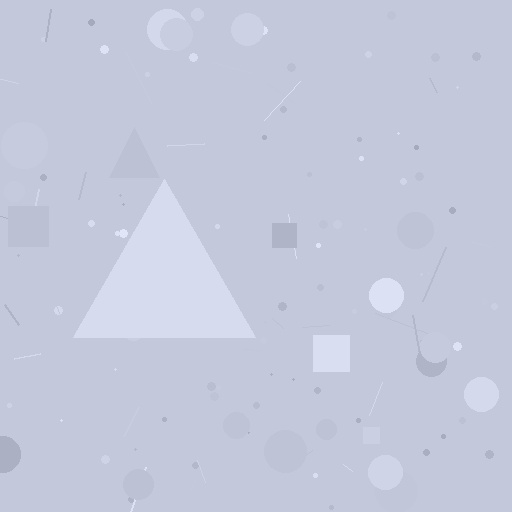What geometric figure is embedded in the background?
A triangle is embedded in the background.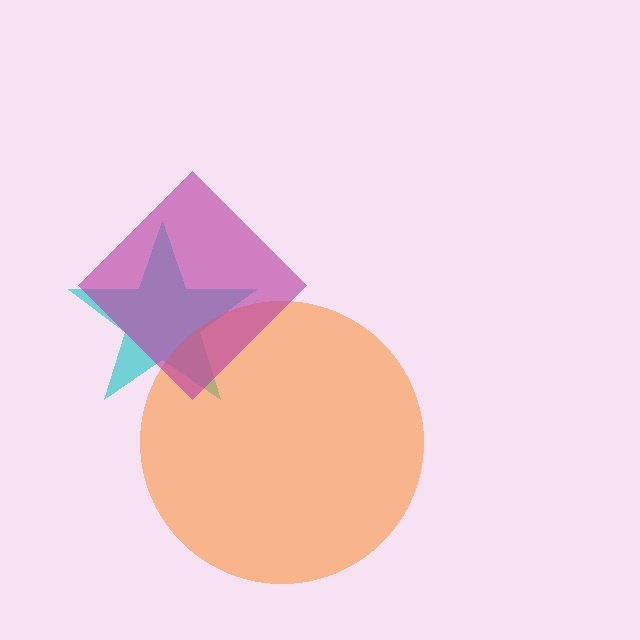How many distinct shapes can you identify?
There are 3 distinct shapes: a cyan star, an orange circle, a magenta diamond.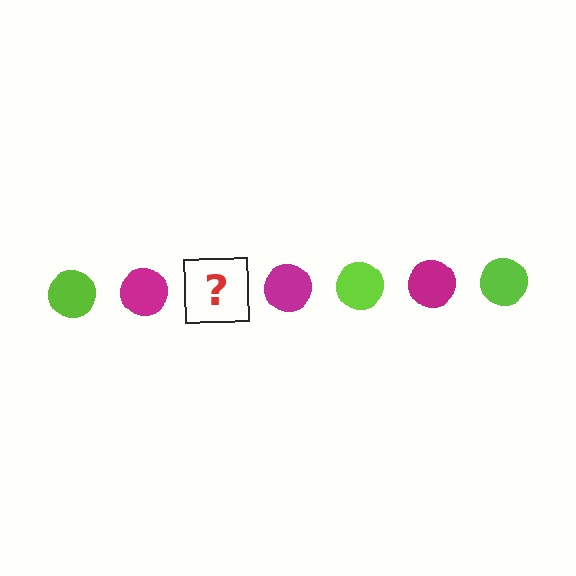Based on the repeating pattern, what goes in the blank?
The blank should be a lime circle.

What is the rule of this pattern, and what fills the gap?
The rule is that the pattern cycles through lime, magenta circles. The gap should be filled with a lime circle.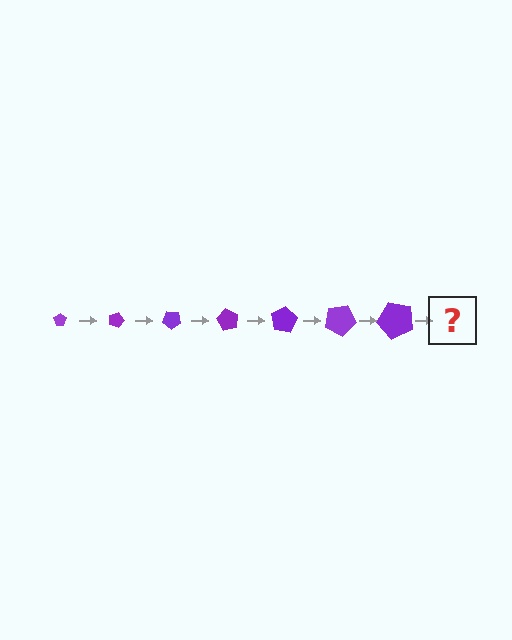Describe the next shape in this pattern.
It should be a pentagon, larger than the previous one and rotated 140 degrees from the start.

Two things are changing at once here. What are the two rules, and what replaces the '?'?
The two rules are that the pentagon grows larger each step and it rotates 20 degrees each step. The '?' should be a pentagon, larger than the previous one and rotated 140 degrees from the start.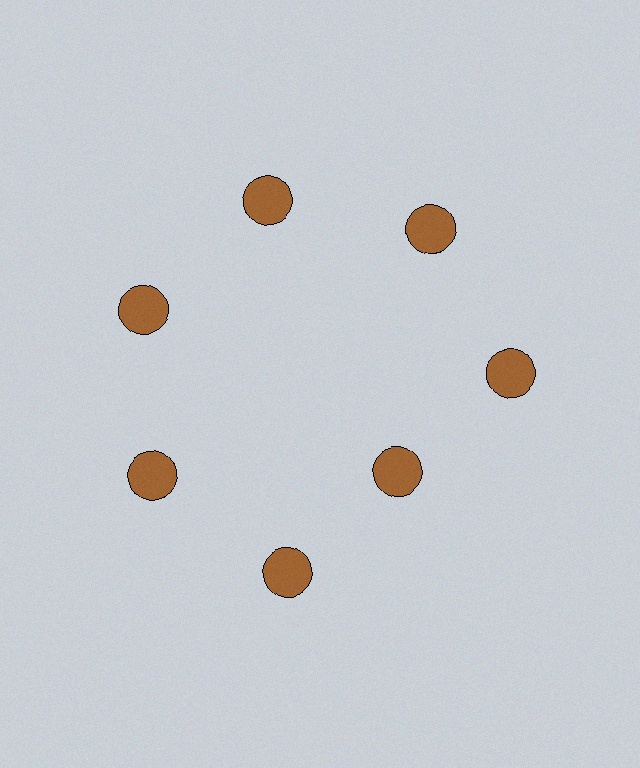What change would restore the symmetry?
The symmetry would be restored by moving it outward, back onto the ring so that all 7 circles sit at equal angles and equal distance from the center.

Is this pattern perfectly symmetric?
No. The 7 brown circles are arranged in a ring, but one element near the 5 o'clock position is pulled inward toward the center, breaking the 7-fold rotational symmetry.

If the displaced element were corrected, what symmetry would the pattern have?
It would have 7-fold rotational symmetry — the pattern would map onto itself every 51 degrees.